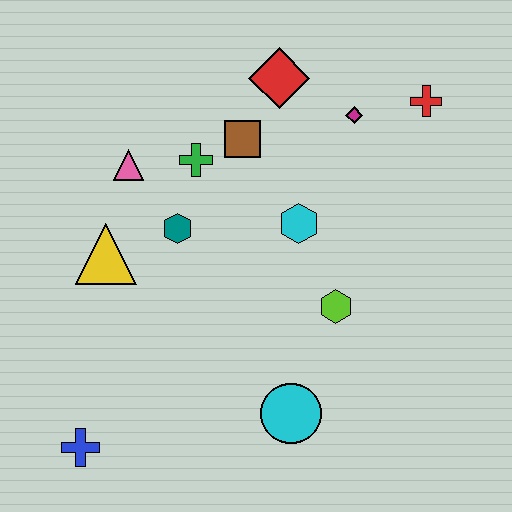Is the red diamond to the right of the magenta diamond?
No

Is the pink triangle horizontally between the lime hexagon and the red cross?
No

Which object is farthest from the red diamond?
The blue cross is farthest from the red diamond.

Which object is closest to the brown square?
The green cross is closest to the brown square.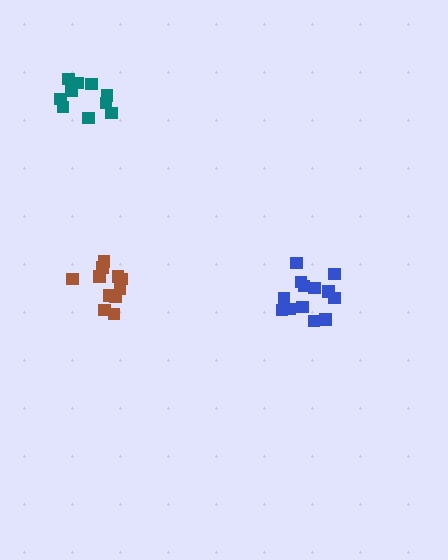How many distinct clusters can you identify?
There are 3 distinct clusters.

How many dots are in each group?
Group 1: 10 dots, Group 2: 11 dots, Group 3: 13 dots (34 total).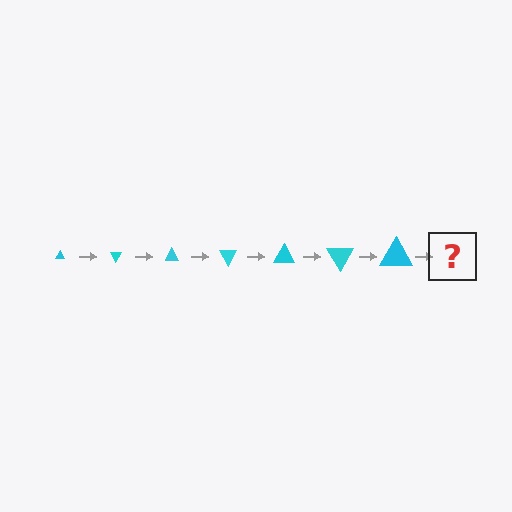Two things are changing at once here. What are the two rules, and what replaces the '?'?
The two rules are that the triangle grows larger each step and it rotates 60 degrees each step. The '?' should be a triangle, larger than the previous one and rotated 420 degrees from the start.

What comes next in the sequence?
The next element should be a triangle, larger than the previous one and rotated 420 degrees from the start.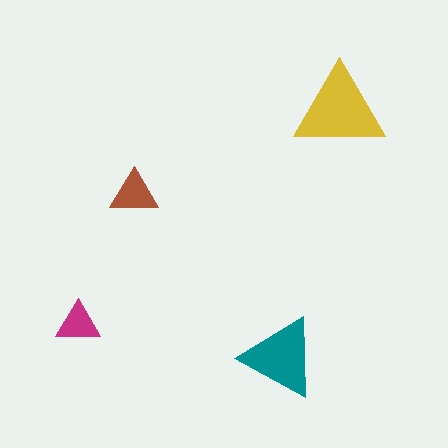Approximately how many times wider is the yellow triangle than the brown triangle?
About 2 times wider.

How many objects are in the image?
There are 4 objects in the image.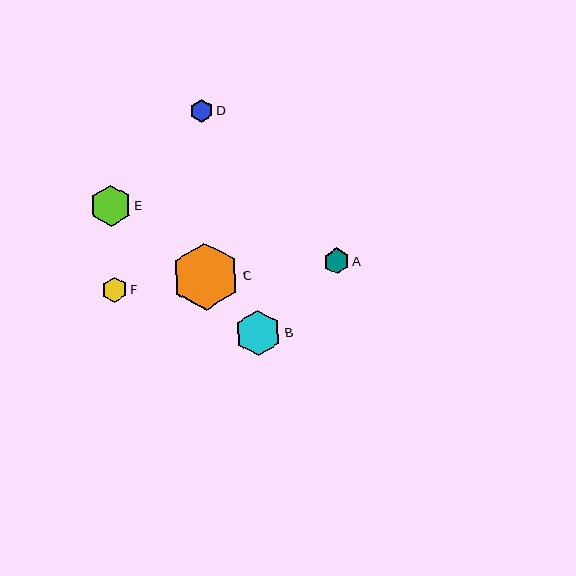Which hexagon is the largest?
Hexagon C is the largest with a size of approximately 68 pixels.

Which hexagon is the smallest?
Hexagon D is the smallest with a size of approximately 23 pixels.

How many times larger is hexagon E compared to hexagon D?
Hexagon E is approximately 1.8 times the size of hexagon D.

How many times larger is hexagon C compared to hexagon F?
Hexagon C is approximately 2.7 times the size of hexagon F.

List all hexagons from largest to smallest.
From largest to smallest: C, B, E, A, F, D.